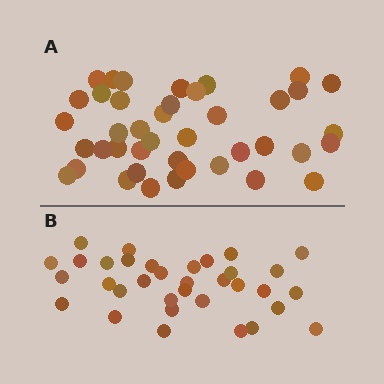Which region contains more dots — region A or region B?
Region A (the top region) has more dots.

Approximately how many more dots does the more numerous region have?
Region A has roughly 8 or so more dots than region B.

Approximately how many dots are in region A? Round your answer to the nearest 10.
About 40 dots. (The exact count is 41, which rounds to 40.)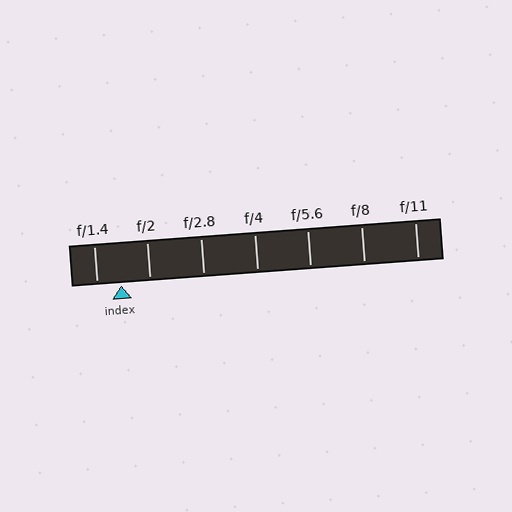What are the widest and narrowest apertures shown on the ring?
The widest aperture shown is f/1.4 and the narrowest is f/11.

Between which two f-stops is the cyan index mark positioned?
The index mark is between f/1.4 and f/2.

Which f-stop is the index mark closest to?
The index mark is closest to f/1.4.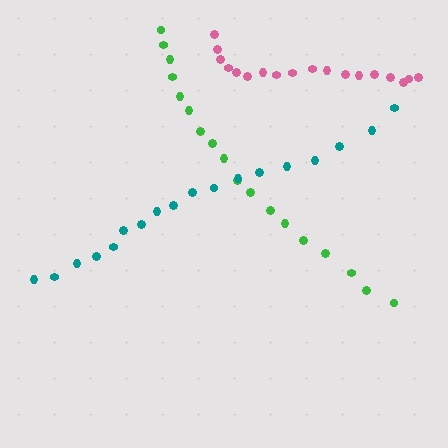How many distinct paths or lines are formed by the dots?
There are 3 distinct paths.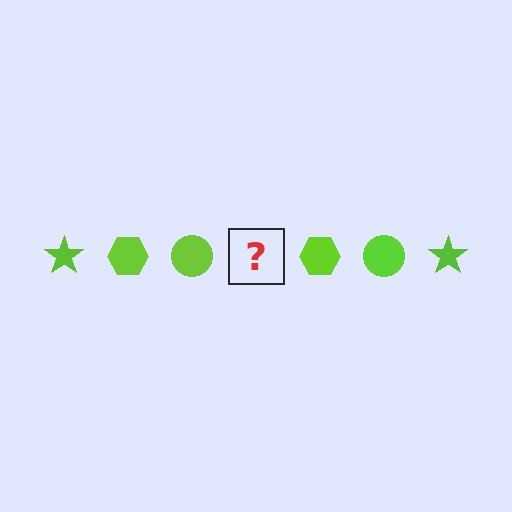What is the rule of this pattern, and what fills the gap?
The rule is that the pattern cycles through star, hexagon, circle shapes in lime. The gap should be filled with a lime star.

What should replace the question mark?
The question mark should be replaced with a lime star.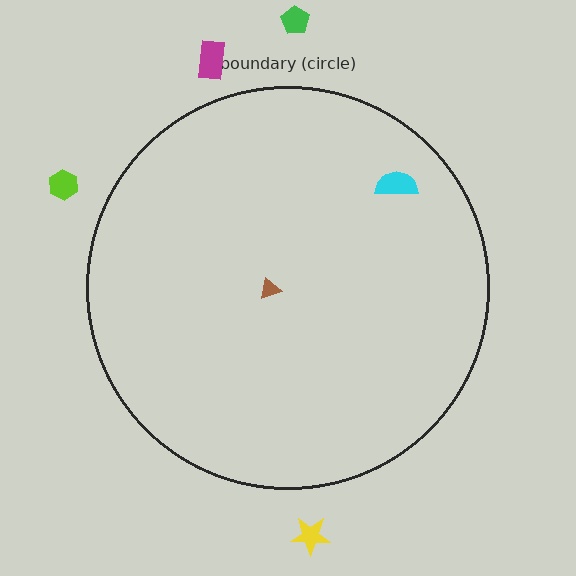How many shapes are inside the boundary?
2 inside, 4 outside.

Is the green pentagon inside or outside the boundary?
Outside.